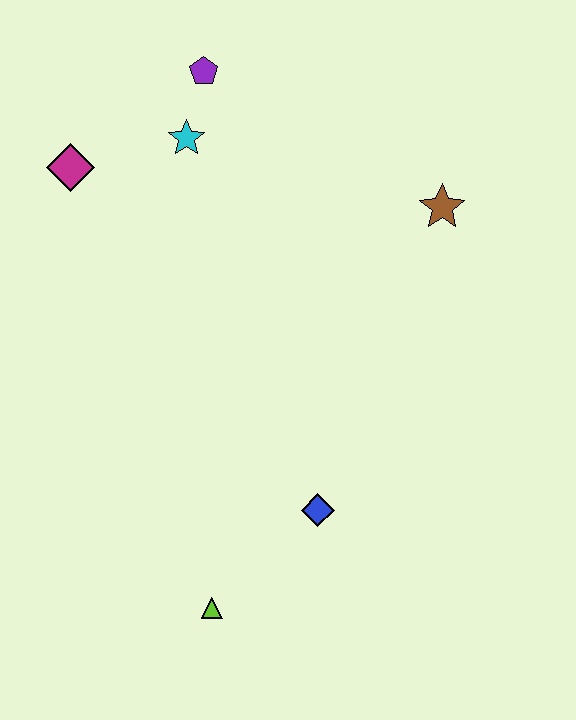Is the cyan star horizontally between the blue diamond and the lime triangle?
No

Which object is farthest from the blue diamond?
The purple pentagon is farthest from the blue diamond.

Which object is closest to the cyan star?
The purple pentagon is closest to the cyan star.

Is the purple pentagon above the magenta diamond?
Yes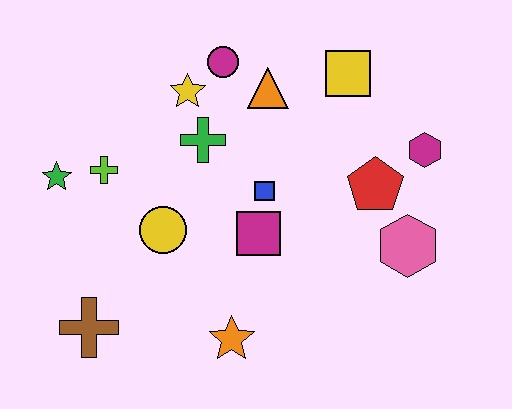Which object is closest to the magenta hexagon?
The red pentagon is closest to the magenta hexagon.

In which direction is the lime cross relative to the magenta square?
The lime cross is to the left of the magenta square.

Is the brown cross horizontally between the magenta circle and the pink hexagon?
No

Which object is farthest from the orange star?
The yellow square is farthest from the orange star.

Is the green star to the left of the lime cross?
Yes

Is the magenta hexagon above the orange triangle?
No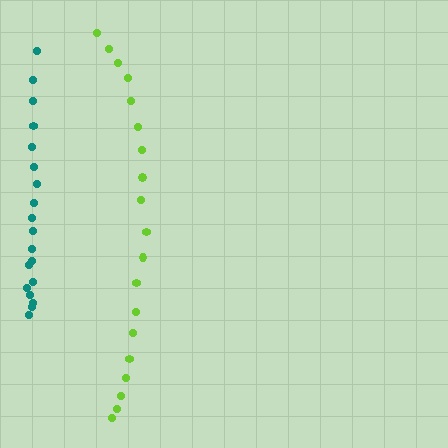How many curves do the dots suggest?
There are 2 distinct paths.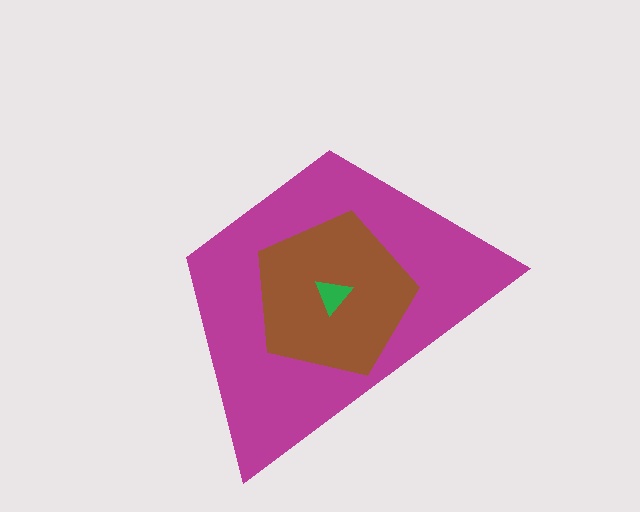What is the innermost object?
The green triangle.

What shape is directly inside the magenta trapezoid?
The brown pentagon.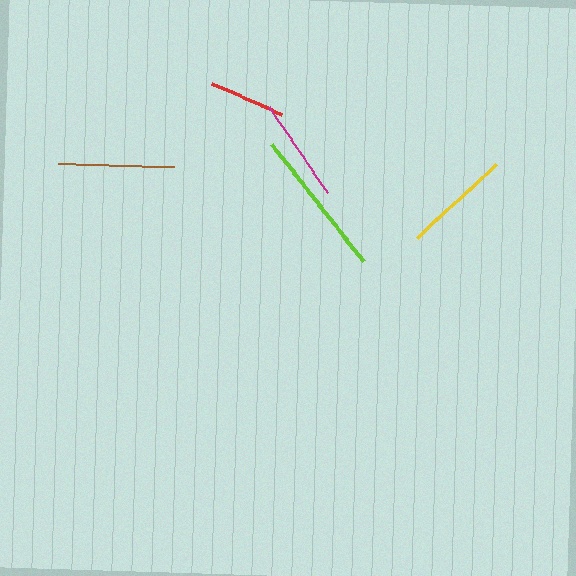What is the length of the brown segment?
The brown segment is approximately 115 pixels long.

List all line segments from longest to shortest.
From longest to shortest: lime, brown, yellow, magenta, red.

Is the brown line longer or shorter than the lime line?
The lime line is longer than the brown line.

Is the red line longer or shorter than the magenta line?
The magenta line is longer than the red line.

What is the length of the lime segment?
The lime segment is approximately 148 pixels long.